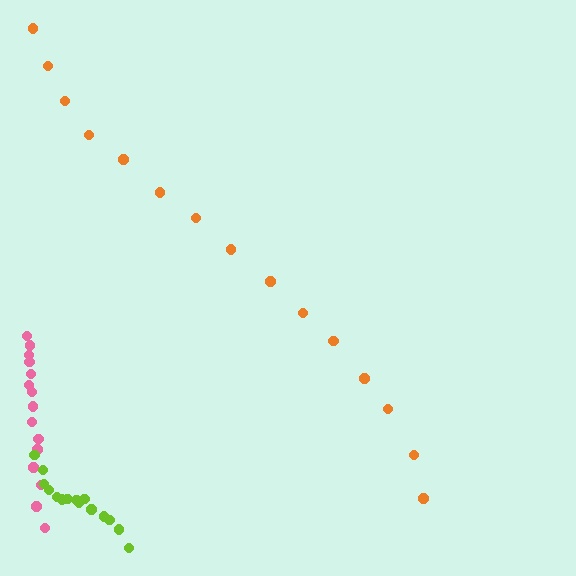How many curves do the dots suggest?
There are 3 distinct paths.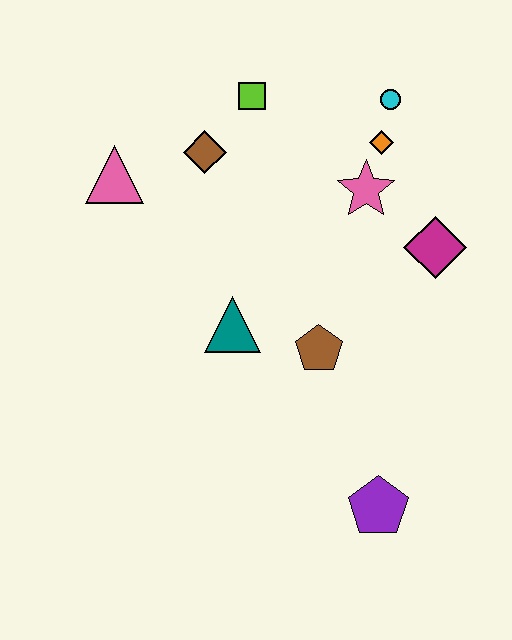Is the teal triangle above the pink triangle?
No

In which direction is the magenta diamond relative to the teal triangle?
The magenta diamond is to the right of the teal triangle.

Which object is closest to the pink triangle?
The brown diamond is closest to the pink triangle.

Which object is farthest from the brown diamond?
The purple pentagon is farthest from the brown diamond.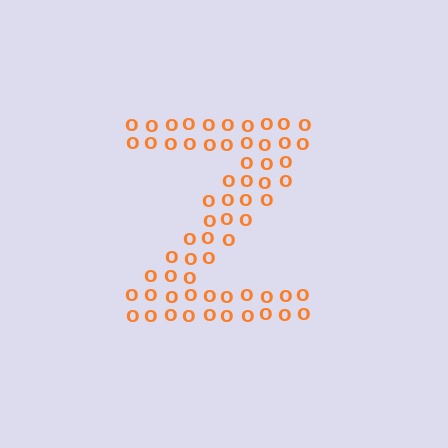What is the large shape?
The large shape is the letter Z.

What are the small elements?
The small elements are letter O's.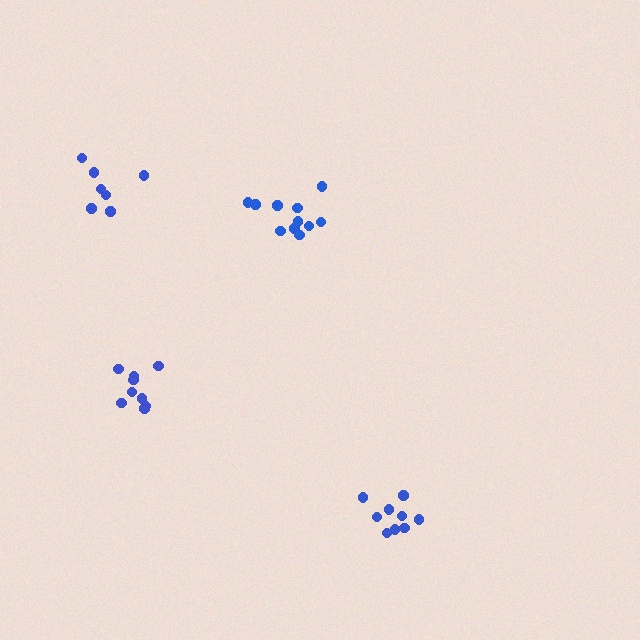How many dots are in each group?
Group 1: 11 dots, Group 2: 7 dots, Group 3: 9 dots, Group 4: 9 dots (36 total).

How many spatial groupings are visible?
There are 4 spatial groupings.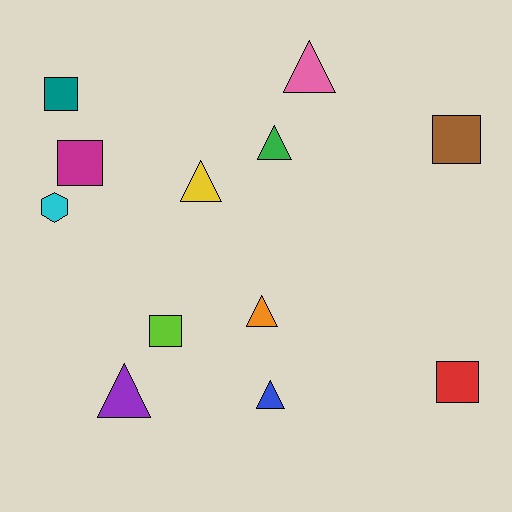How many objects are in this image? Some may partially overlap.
There are 12 objects.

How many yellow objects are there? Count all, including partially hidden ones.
There is 1 yellow object.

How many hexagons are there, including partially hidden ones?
There is 1 hexagon.